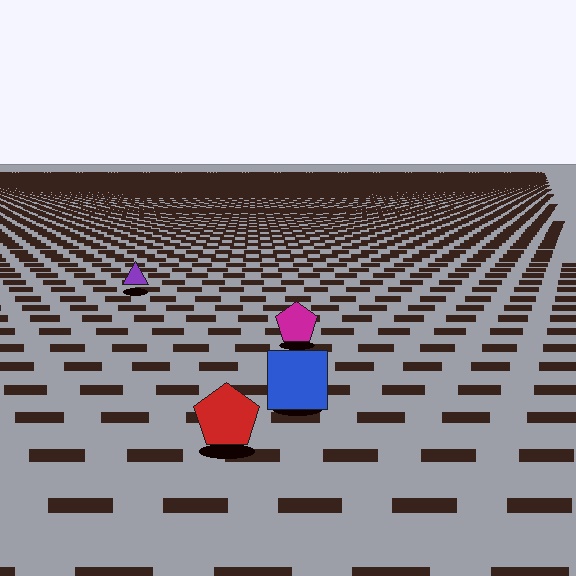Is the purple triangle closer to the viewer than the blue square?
No. The blue square is closer — you can tell from the texture gradient: the ground texture is coarser near it.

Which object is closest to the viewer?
The red pentagon is closest. The texture marks near it are larger and more spread out.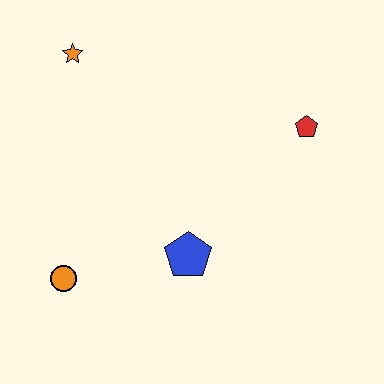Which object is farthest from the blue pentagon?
The orange star is farthest from the blue pentagon.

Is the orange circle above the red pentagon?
No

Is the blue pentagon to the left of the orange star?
No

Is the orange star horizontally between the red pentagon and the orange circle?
Yes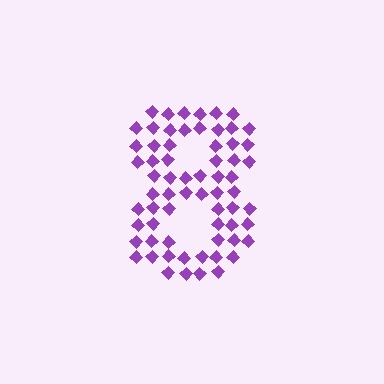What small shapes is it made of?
It is made of small diamonds.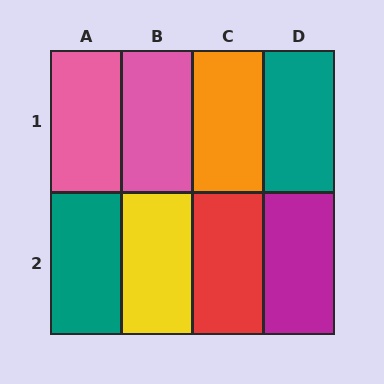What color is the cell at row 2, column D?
Magenta.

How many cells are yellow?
1 cell is yellow.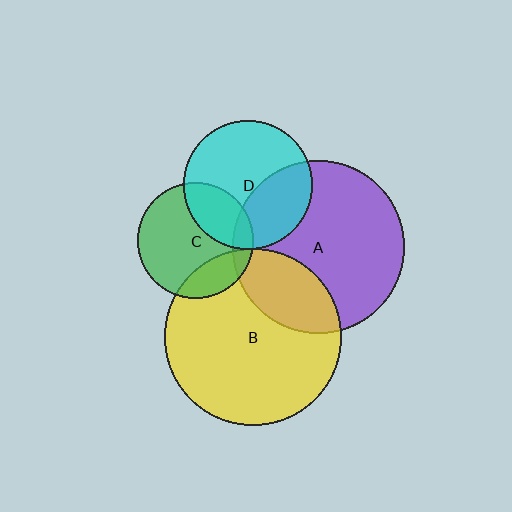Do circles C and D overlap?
Yes.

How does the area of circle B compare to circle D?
Approximately 1.9 times.